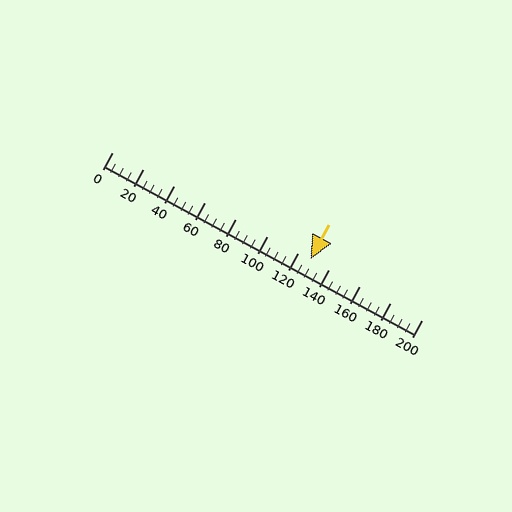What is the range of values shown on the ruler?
The ruler shows values from 0 to 200.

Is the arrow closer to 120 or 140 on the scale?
The arrow is closer to 120.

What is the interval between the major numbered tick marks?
The major tick marks are spaced 20 units apart.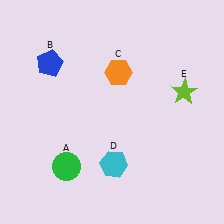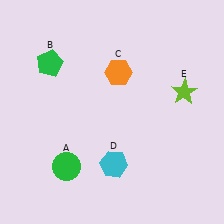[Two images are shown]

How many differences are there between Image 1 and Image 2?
There is 1 difference between the two images.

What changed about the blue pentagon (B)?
In Image 1, B is blue. In Image 2, it changed to green.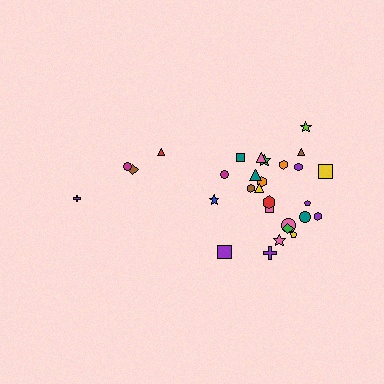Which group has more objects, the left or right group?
The right group.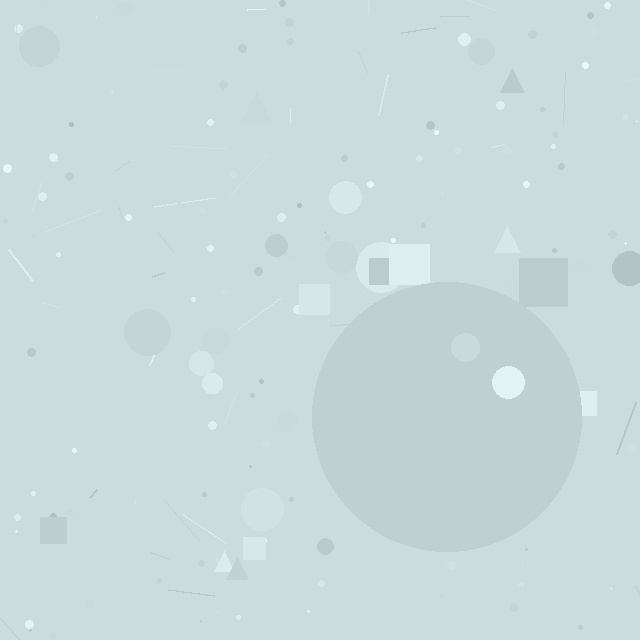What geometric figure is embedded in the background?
A circle is embedded in the background.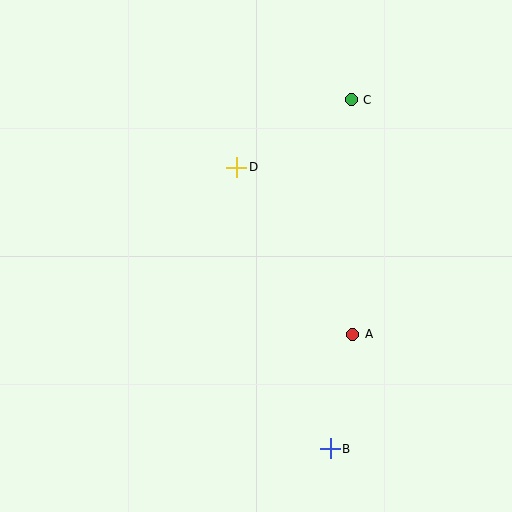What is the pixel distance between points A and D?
The distance between A and D is 204 pixels.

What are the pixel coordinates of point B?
Point B is at (330, 449).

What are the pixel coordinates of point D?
Point D is at (237, 167).